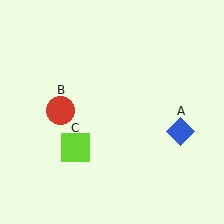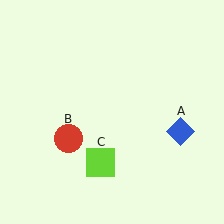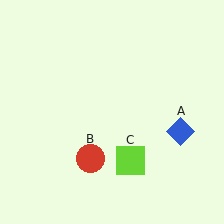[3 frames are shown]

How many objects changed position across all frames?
2 objects changed position: red circle (object B), lime square (object C).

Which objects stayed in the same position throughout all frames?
Blue diamond (object A) remained stationary.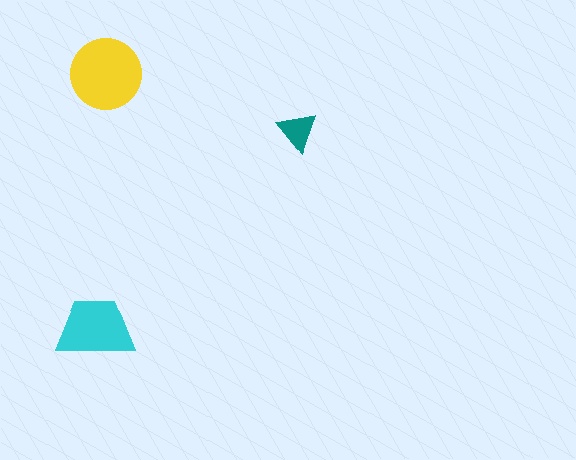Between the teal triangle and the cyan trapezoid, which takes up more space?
The cyan trapezoid.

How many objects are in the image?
There are 3 objects in the image.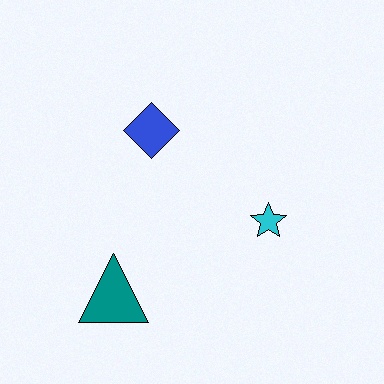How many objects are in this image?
There are 3 objects.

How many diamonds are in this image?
There is 1 diamond.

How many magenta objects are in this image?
There are no magenta objects.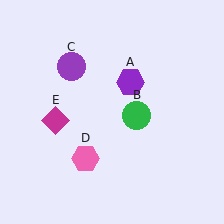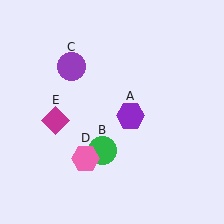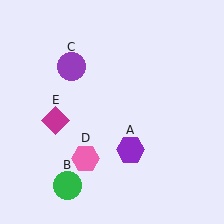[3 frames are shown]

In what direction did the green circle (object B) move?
The green circle (object B) moved down and to the left.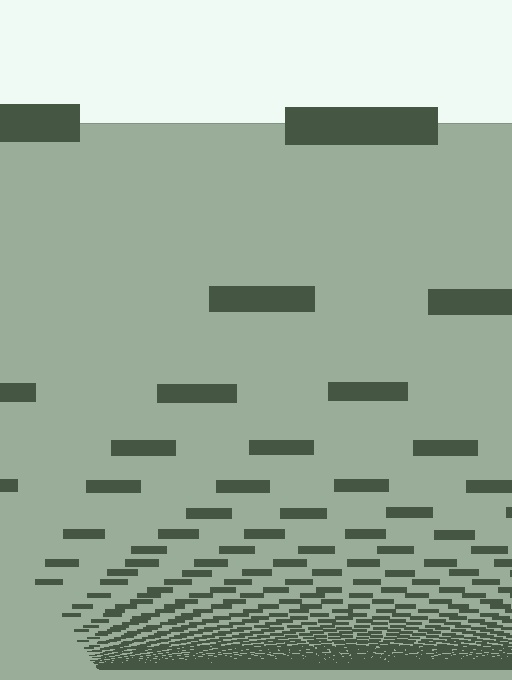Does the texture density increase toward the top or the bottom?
Density increases toward the bottom.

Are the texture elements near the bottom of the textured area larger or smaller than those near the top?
Smaller. The gradient is inverted — elements near the bottom are smaller and denser.